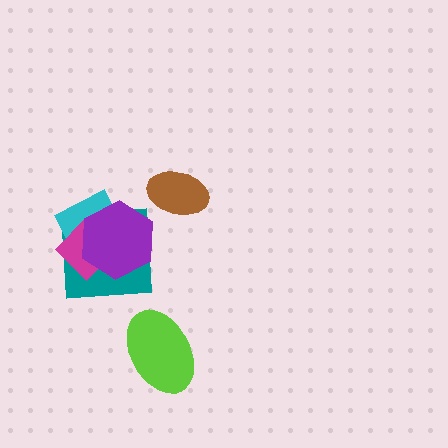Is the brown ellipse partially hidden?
No, no other shape covers it.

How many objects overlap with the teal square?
3 objects overlap with the teal square.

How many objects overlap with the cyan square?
3 objects overlap with the cyan square.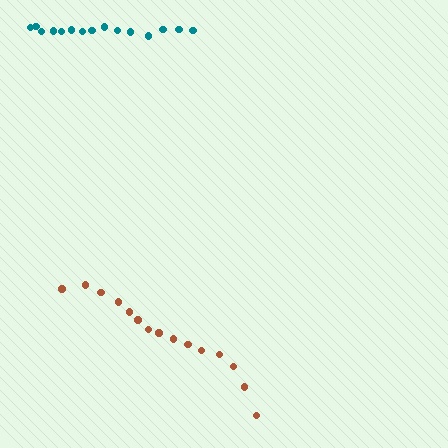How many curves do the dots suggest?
There are 2 distinct paths.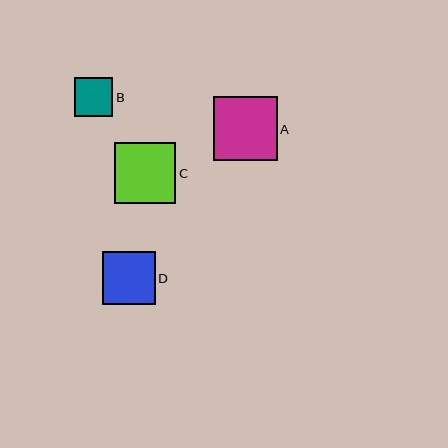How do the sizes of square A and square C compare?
Square A and square C are approximately the same size.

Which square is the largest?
Square A is the largest with a size of approximately 64 pixels.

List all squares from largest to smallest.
From largest to smallest: A, C, D, B.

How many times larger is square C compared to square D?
Square C is approximately 1.2 times the size of square D.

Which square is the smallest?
Square B is the smallest with a size of approximately 38 pixels.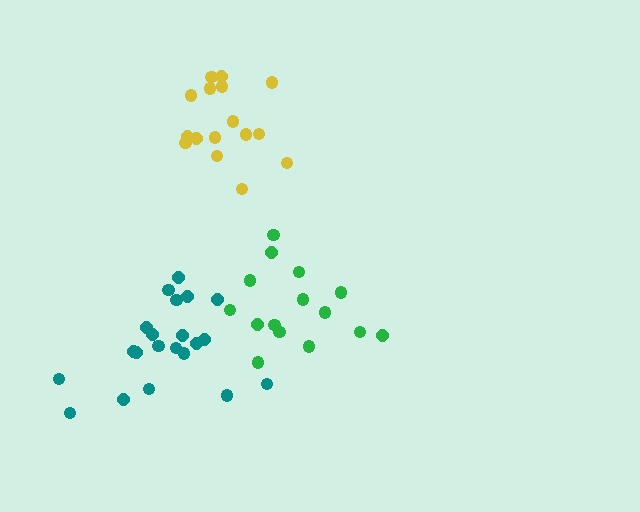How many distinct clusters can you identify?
There are 3 distinct clusters.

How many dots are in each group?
Group 1: 21 dots, Group 2: 16 dots, Group 3: 15 dots (52 total).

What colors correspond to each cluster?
The clusters are colored: teal, yellow, green.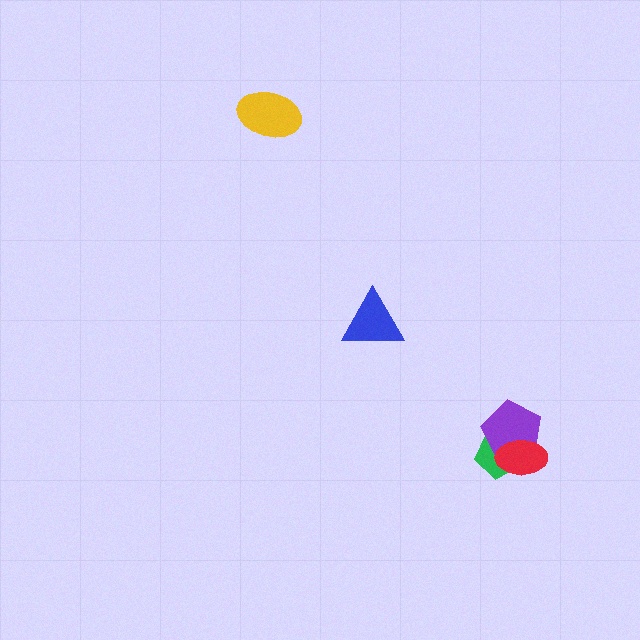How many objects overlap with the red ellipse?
2 objects overlap with the red ellipse.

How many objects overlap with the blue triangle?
0 objects overlap with the blue triangle.